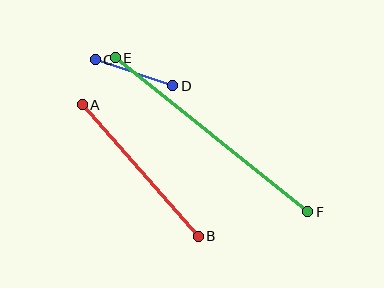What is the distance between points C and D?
The distance is approximately 82 pixels.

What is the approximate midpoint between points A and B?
The midpoint is at approximately (140, 170) pixels.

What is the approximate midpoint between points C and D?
The midpoint is at approximately (134, 73) pixels.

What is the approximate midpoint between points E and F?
The midpoint is at approximately (211, 135) pixels.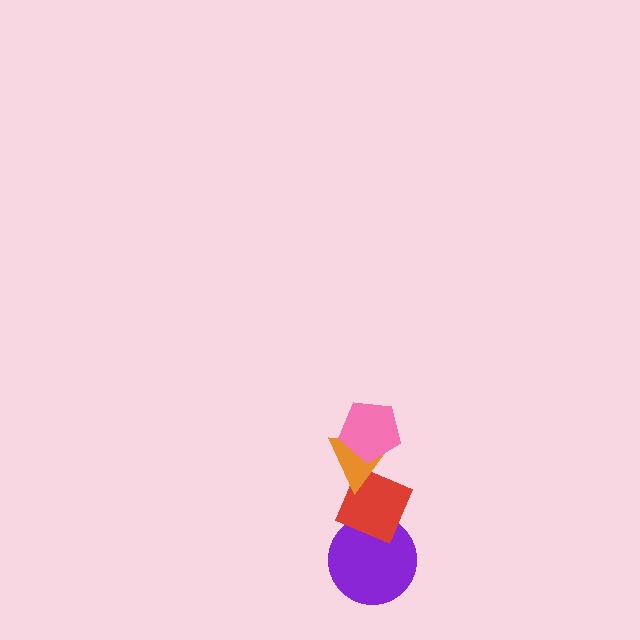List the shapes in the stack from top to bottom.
From top to bottom: the pink pentagon, the orange triangle, the red diamond, the purple circle.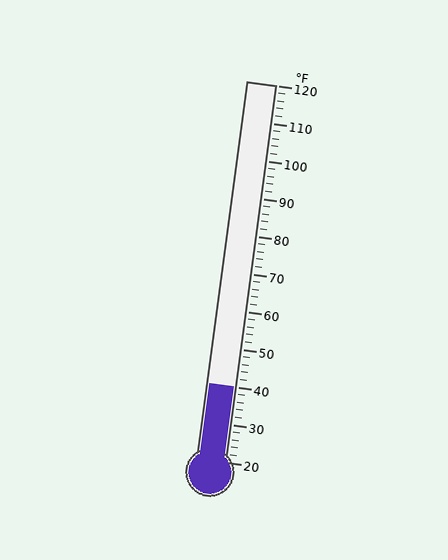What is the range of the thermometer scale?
The thermometer scale ranges from 20°F to 120°F.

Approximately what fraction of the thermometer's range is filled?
The thermometer is filled to approximately 20% of its range.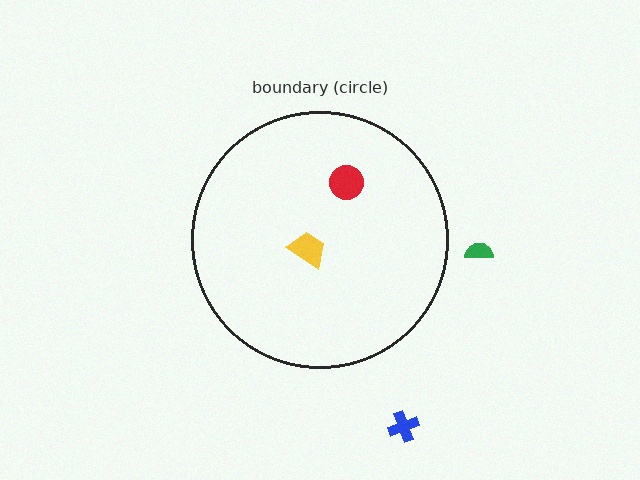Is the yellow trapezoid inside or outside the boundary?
Inside.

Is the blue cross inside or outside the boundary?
Outside.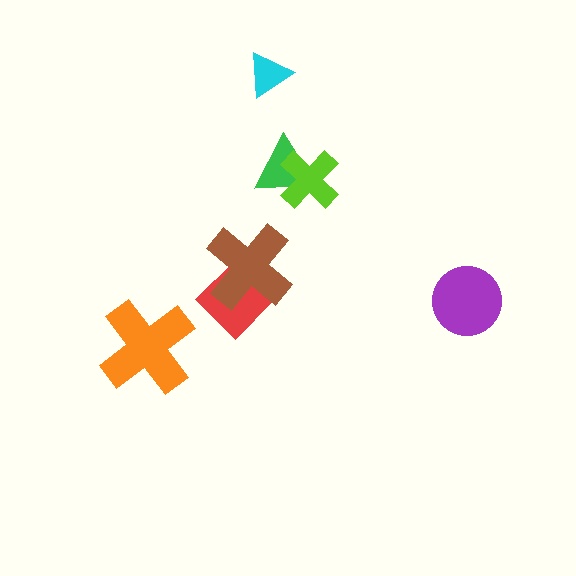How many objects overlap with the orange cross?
0 objects overlap with the orange cross.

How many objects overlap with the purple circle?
0 objects overlap with the purple circle.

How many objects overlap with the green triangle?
1 object overlaps with the green triangle.